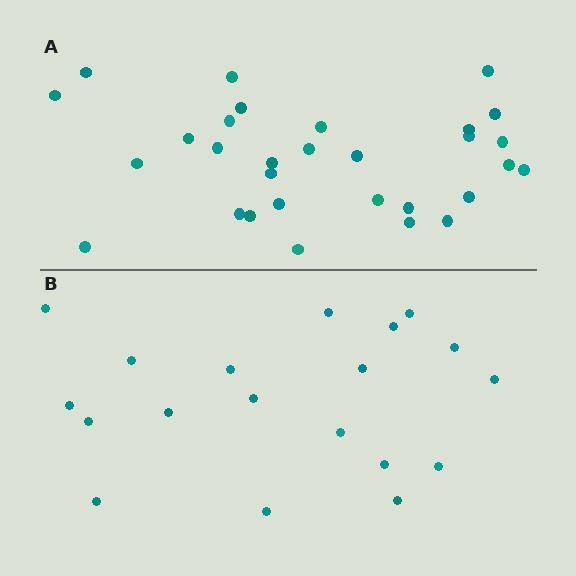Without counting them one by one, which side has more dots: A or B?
Region A (the top region) has more dots.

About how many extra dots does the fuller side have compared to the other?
Region A has roughly 12 or so more dots than region B.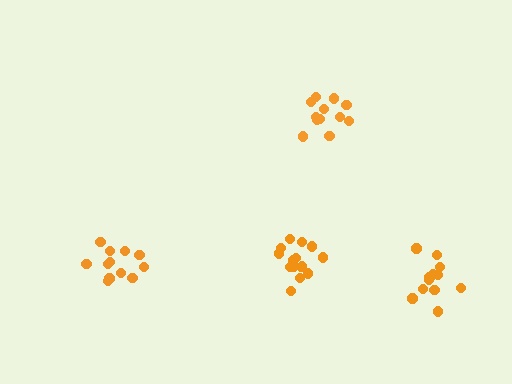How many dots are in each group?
Group 1: 12 dots, Group 2: 12 dots, Group 3: 16 dots, Group 4: 12 dots (52 total).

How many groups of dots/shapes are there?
There are 4 groups.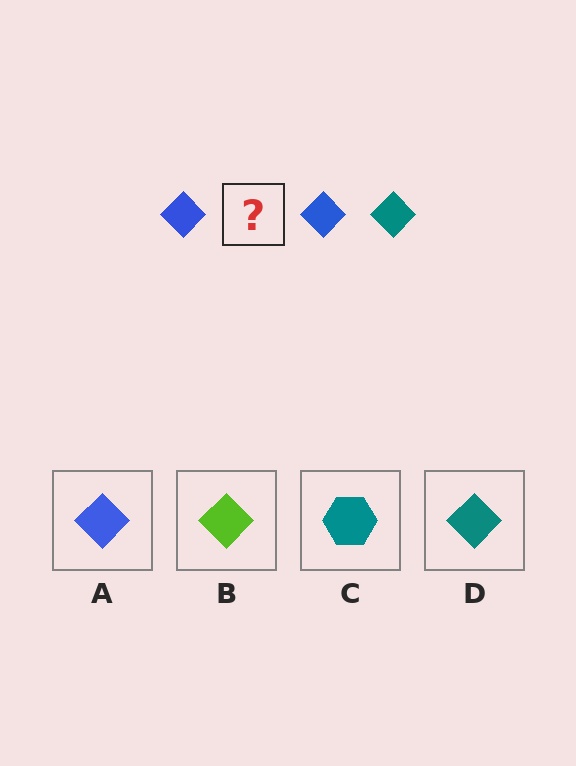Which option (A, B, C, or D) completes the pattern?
D.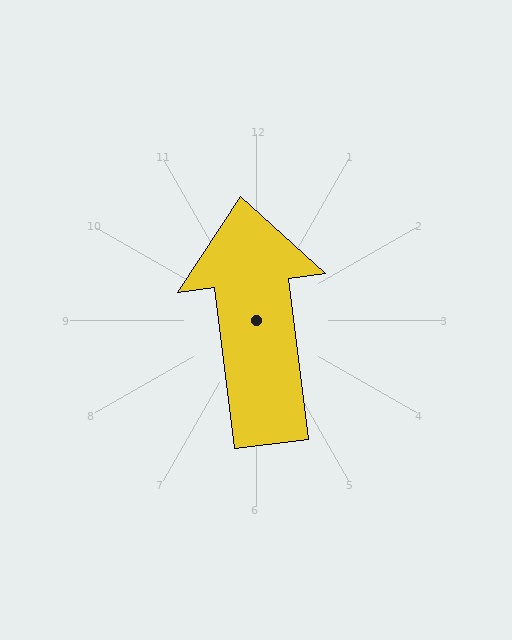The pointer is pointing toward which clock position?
Roughly 12 o'clock.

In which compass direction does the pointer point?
North.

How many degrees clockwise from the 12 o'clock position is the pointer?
Approximately 353 degrees.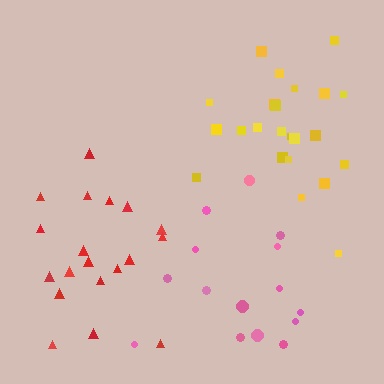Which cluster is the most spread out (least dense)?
Pink.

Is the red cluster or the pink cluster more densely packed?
Red.